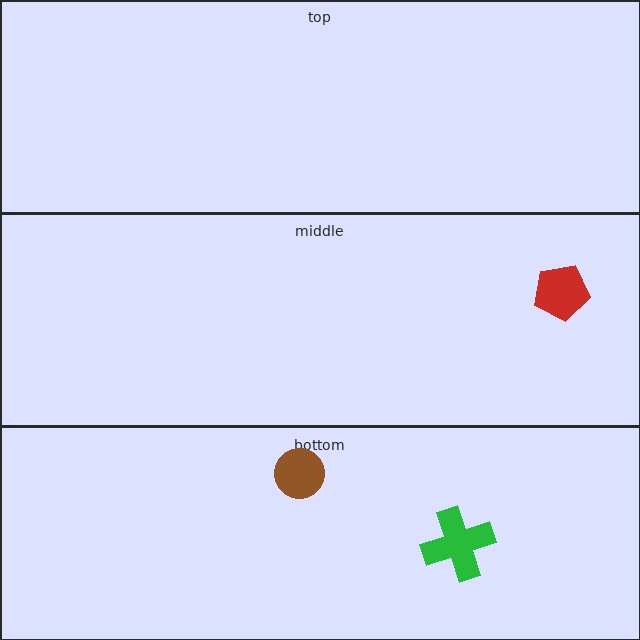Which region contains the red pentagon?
The middle region.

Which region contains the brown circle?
The bottom region.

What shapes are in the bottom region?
The green cross, the brown circle.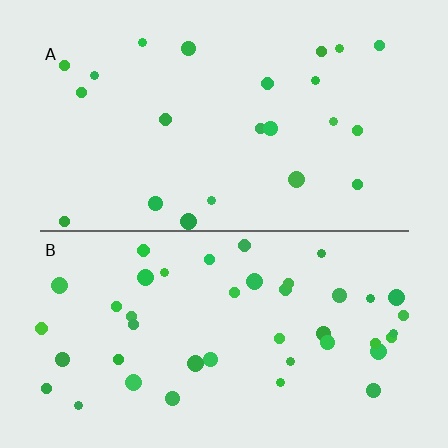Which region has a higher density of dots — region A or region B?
B (the bottom).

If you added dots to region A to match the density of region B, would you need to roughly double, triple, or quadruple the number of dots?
Approximately double.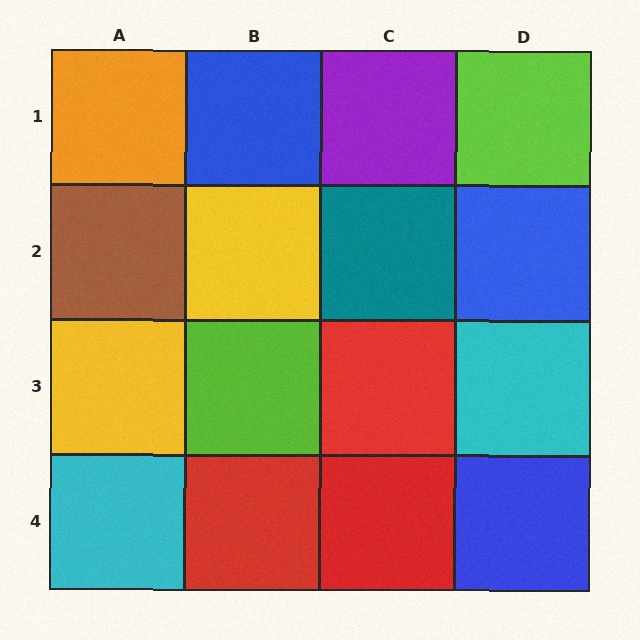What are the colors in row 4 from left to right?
Cyan, red, red, blue.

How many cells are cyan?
2 cells are cyan.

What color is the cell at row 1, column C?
Purple.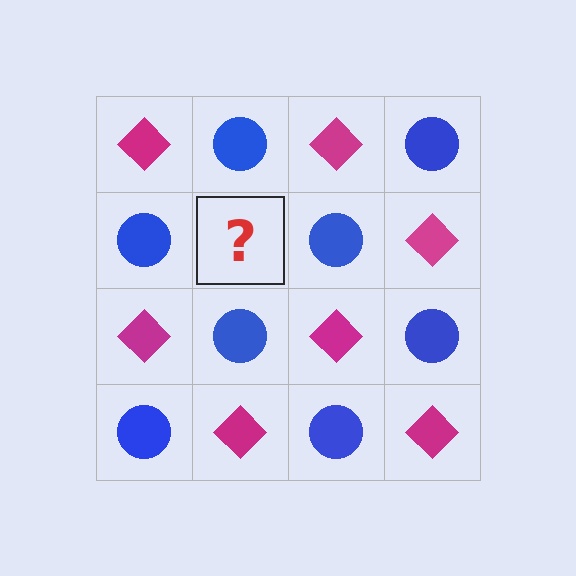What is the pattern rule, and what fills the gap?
The rule is that it alternates magenta diamond and blue circle in a checkerboard pattern. The gap should be filled with a magenta diamond.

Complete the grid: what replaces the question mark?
The question mark should be replaced with a magenta diamond.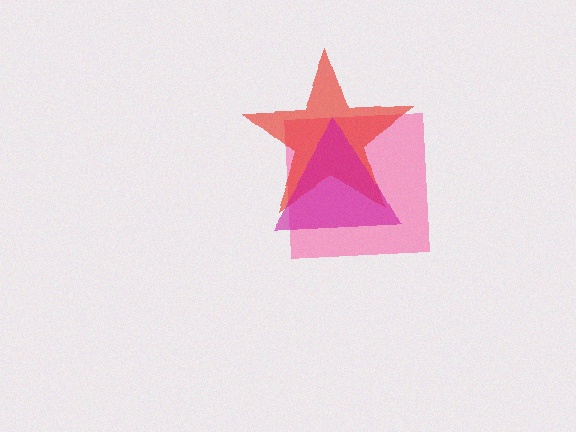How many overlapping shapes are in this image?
There are 3 overlapping shapes in the image.